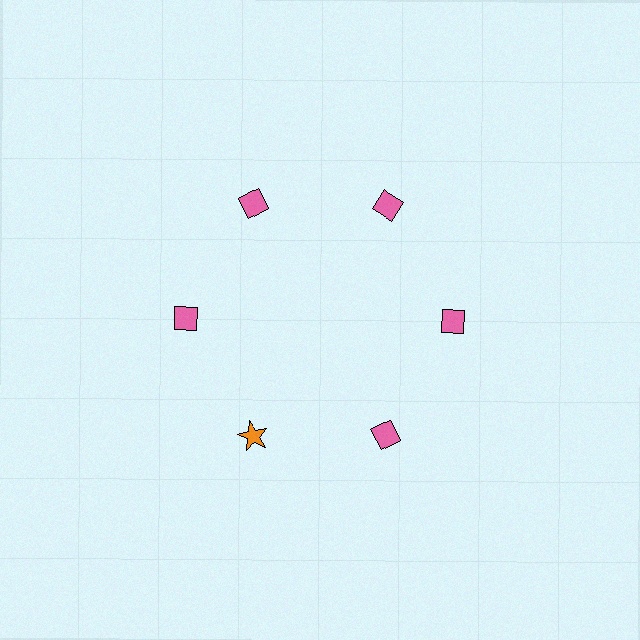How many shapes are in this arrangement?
There are 6 shapes arranged in a ring pattern.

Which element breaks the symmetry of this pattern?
The orange star at roughly the 7 o'clock position breaks the symmetry. All other shapes are pink diamonds.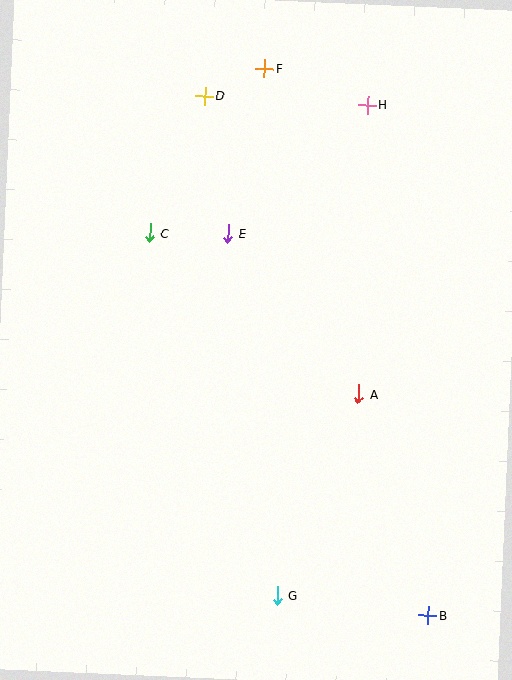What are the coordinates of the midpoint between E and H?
The midpoint between E and H is at (298, 169).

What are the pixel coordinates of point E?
Point E is at (228, 234).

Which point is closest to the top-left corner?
Point D is closest to the top-left corner.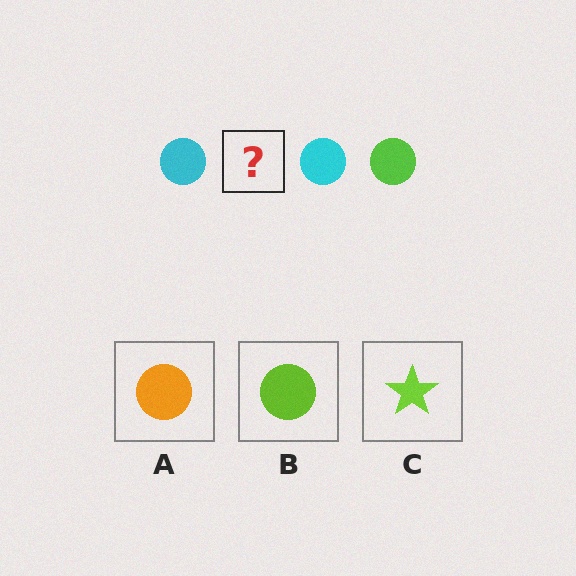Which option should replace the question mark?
Option B.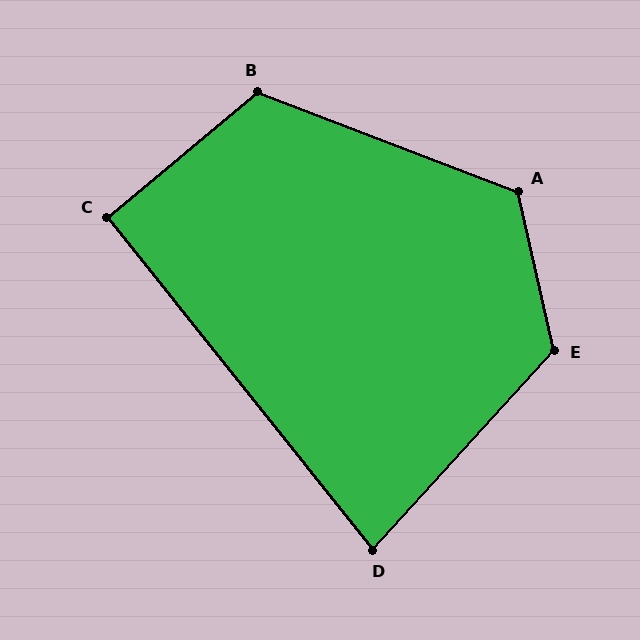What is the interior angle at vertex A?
Approximately 124 degrees (obtuse).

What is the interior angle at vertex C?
Approximately 91 degrees (approximately right).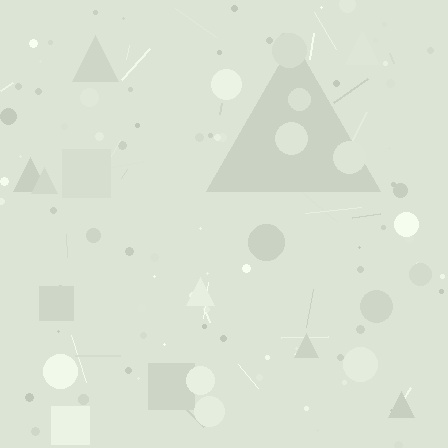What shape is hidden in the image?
A triangle is hidden in the image.